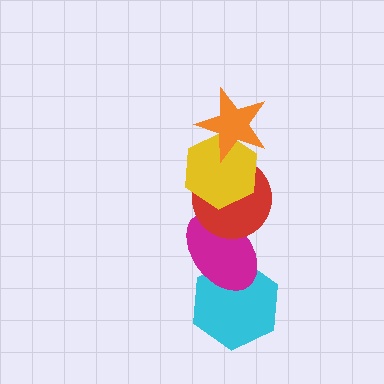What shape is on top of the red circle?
The yellow hexagon is on top of the red circle.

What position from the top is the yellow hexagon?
The yellow hexagon is 2nd from the top.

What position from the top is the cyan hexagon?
The cyan hexagon is 5th from the top.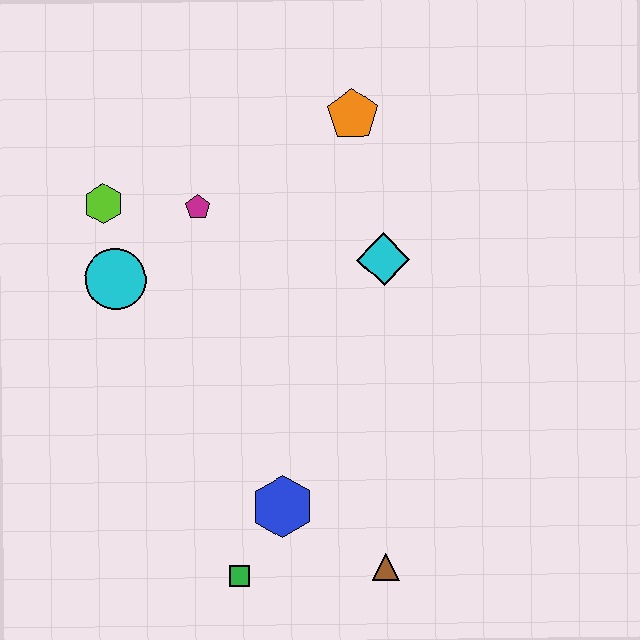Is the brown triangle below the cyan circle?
Yes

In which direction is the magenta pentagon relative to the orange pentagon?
The magenta pentagon is to the left of the orange pentagon.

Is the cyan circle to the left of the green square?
Yes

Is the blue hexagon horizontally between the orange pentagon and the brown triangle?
No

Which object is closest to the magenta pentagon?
The lime hexagon is closest to the magenta pentagon.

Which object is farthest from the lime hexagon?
The brown triangle is farthest from the lime hexagon.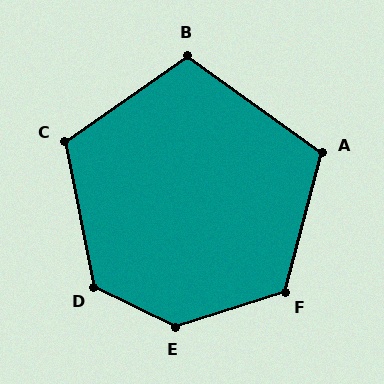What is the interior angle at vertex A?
Approximately 110 degrees (obtuse).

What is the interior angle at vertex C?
Approximately 114 degrees (obtuse).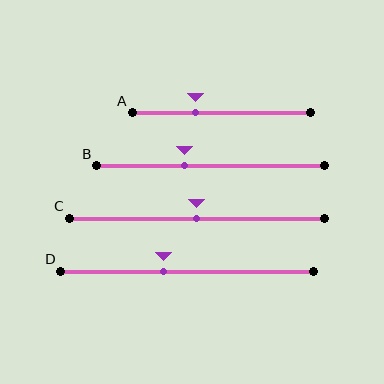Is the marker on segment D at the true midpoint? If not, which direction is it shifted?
No, the marker on segment D is shifted to the left by about 9% of the segment length.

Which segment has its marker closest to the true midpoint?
Segment C has its marker closest to the true midpoint.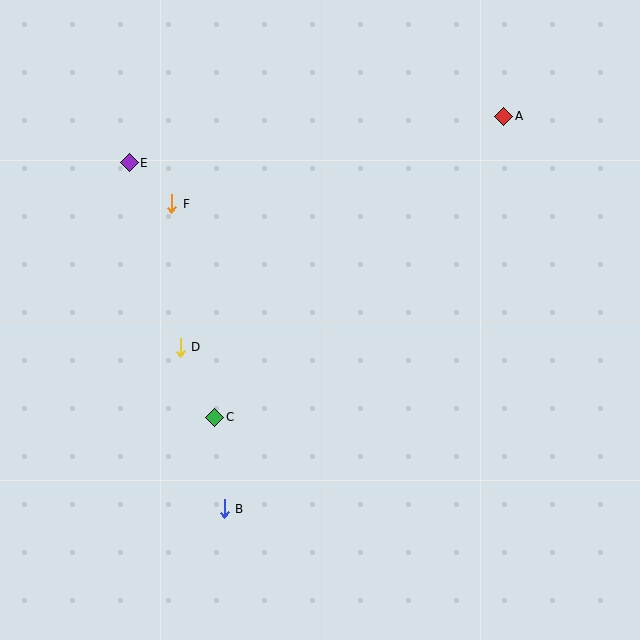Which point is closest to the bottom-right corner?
Point B is closest to the bottom-right corner.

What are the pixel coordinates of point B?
Point B is at (224, 509).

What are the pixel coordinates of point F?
Point F is at (172, 204).